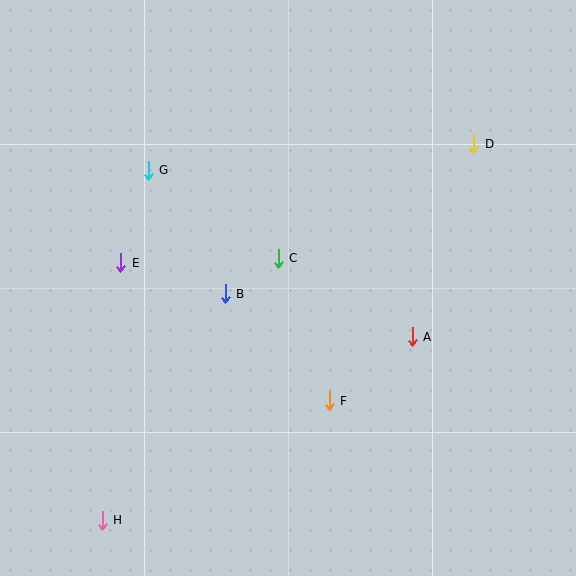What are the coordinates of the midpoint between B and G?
The midpoint between B and G is at (187, 232).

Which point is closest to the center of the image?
Point C at (278, 258) is closest to the center.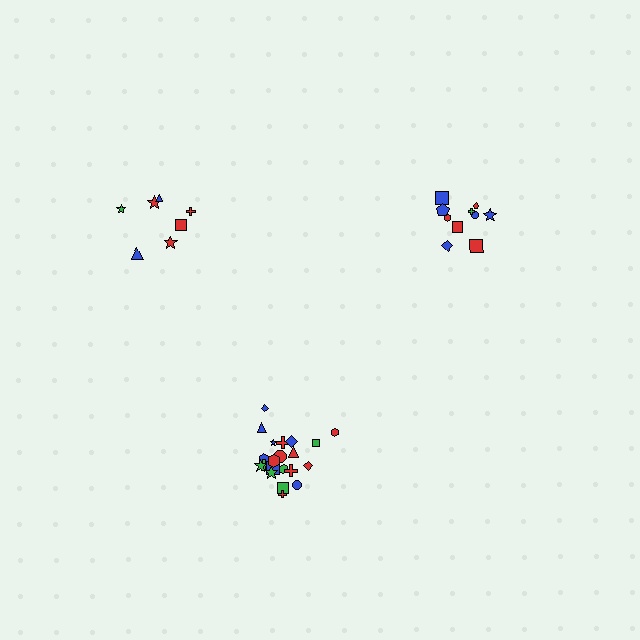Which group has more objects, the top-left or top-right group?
The top-right group.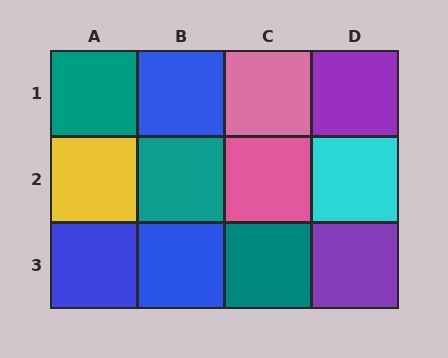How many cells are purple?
2 cells are purple.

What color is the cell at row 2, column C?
Pink.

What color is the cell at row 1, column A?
Teal.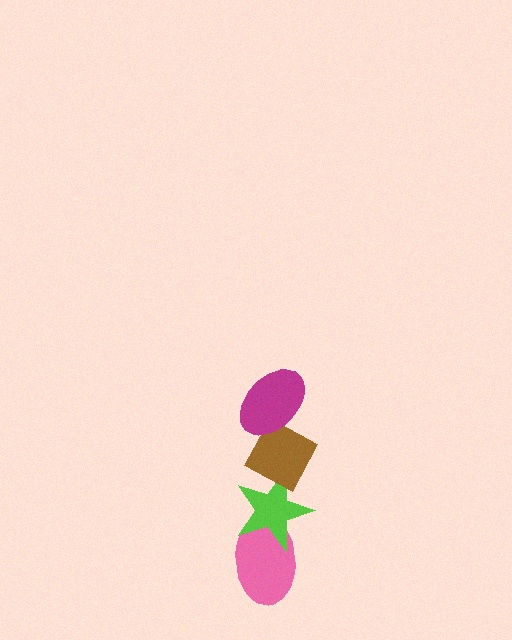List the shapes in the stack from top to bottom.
From top to bottom: the magenta ellipse, the brown diamond, the lime star, the pink ellipse.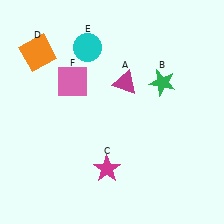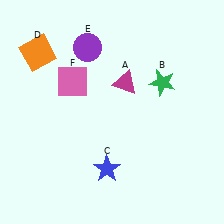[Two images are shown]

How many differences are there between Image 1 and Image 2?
There are 2 differences between the two images.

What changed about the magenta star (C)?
In Image 1, C is magenta. In Image 2, it changed to blue.